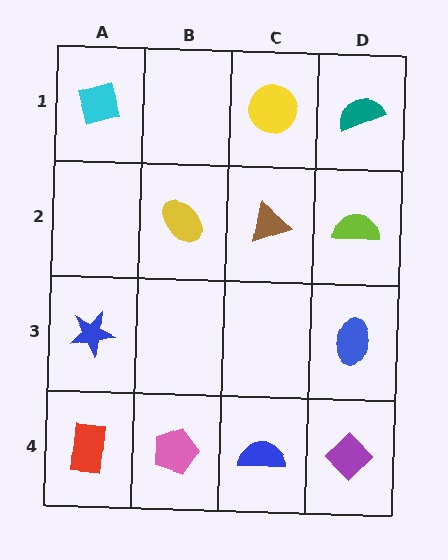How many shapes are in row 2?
3 shapes.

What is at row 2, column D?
A lime semicircle.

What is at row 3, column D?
A blue ellipse.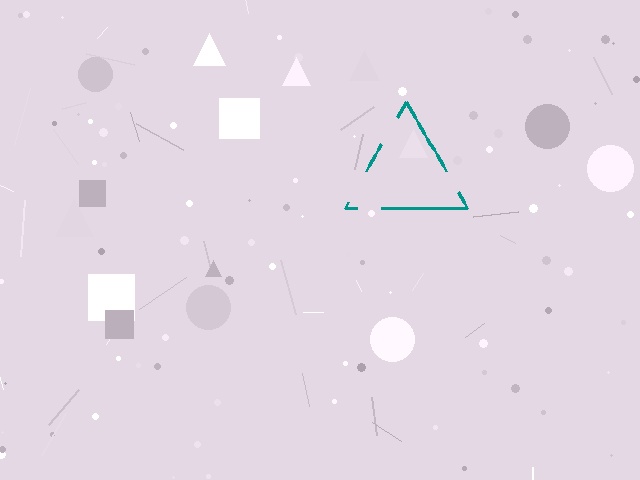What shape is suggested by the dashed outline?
The dashed outline suggests a triangle.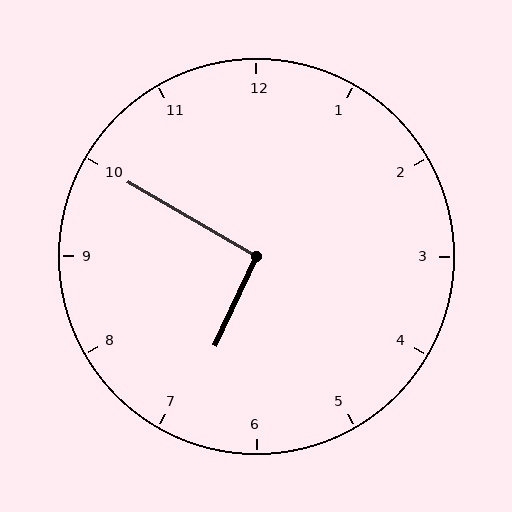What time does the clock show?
6:50.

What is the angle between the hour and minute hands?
Approximately 95 degrees.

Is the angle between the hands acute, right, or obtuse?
It is right.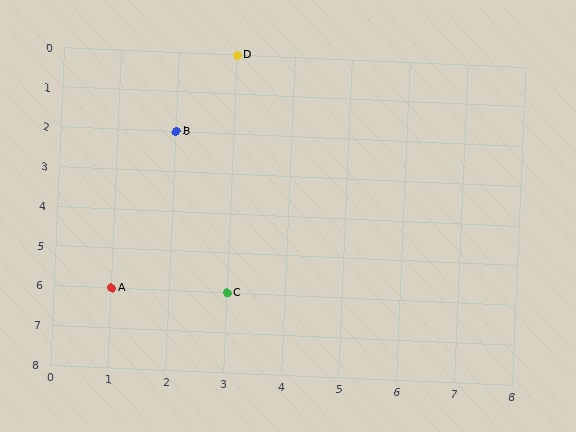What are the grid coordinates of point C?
Point C is at grid coordinates (3, 6).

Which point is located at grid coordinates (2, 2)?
Point B is at (2, 2).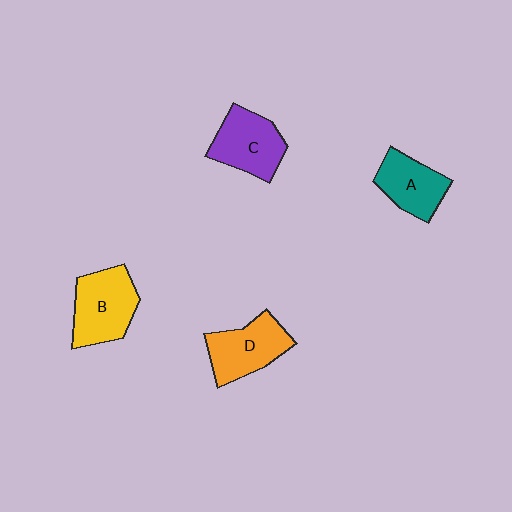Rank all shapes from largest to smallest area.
From largest to smallest: B (yellow), D (orange), C (purple), A (teal).